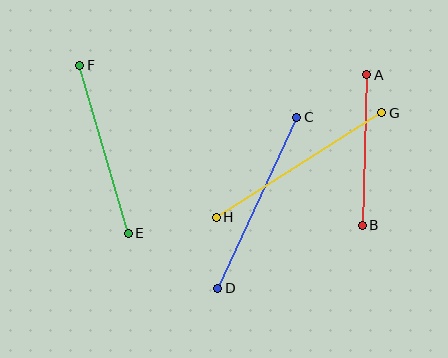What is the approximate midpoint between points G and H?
The midpoint is at approximately (299, 165) pixels.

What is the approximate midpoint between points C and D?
The midpoint is at approximately (257, 203) pixels.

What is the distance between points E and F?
The distance is approximately 175 pixels.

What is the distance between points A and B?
The distance is approximately 150 pixels.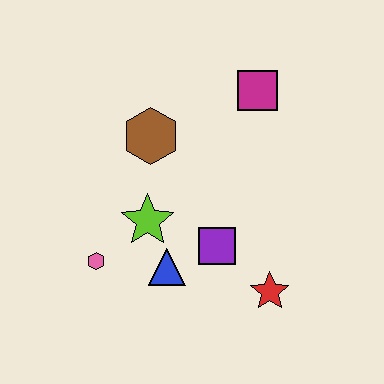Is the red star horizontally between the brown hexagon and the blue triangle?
No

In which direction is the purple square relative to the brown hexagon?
The purple square is below the brown hexagon.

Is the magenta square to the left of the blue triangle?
No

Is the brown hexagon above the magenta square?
No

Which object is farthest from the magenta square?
The pink hexagon is farthest from the magenta square.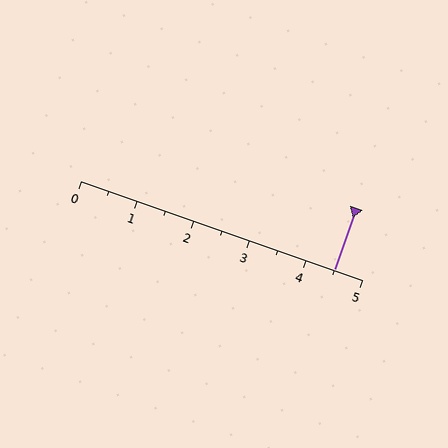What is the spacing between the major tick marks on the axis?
The major ticks are spaced 1 apart.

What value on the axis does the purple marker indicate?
The marker indicates approximately 4.5.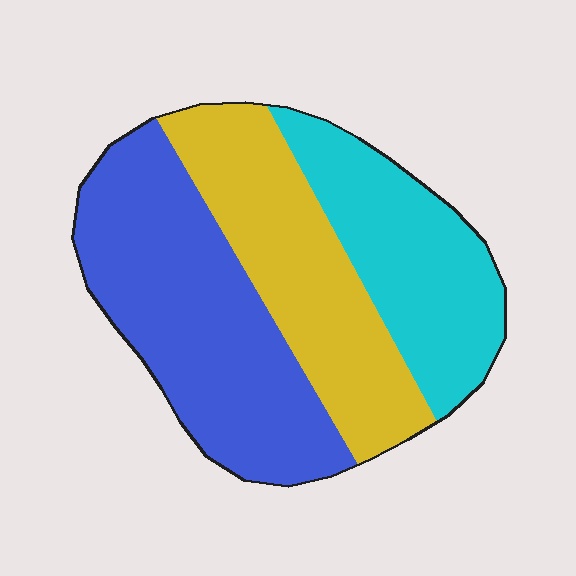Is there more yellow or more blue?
Blue.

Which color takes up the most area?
Blue, at roughly 40%.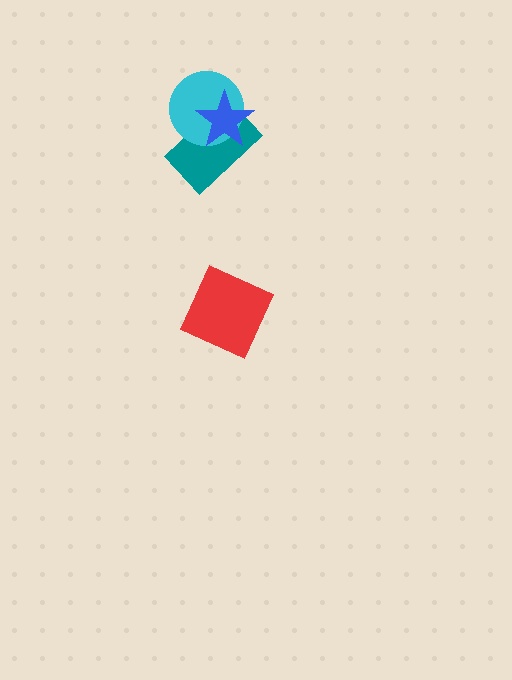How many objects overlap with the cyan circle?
2 objects overlap with the cyan circle.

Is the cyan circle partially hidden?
Yes, it is partially covered by another shape.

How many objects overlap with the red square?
0 objects overlap with the red square.